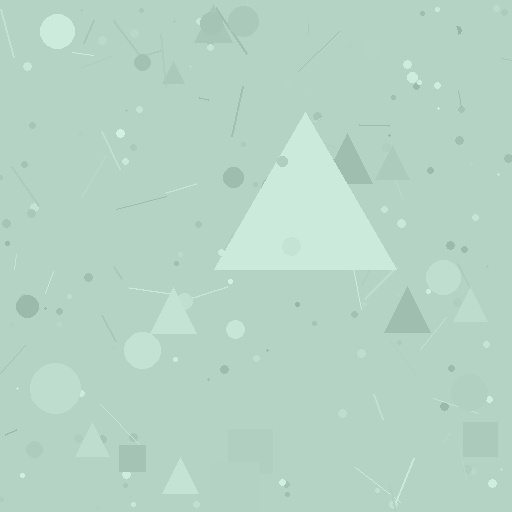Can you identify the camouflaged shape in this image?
The camouflaged shape is a triangle.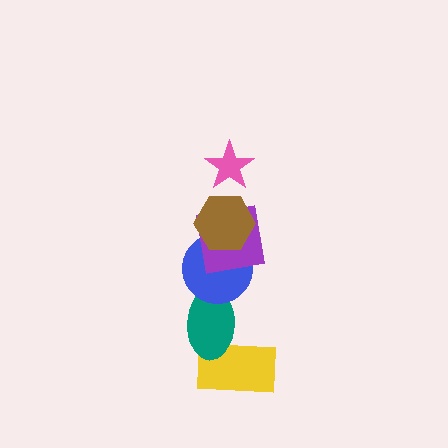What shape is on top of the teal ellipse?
The blue circle is on top of the teal ellipse.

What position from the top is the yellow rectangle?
The yellow rectangle is 6th from the top.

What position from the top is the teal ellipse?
The teal ellipse is 5th from the top.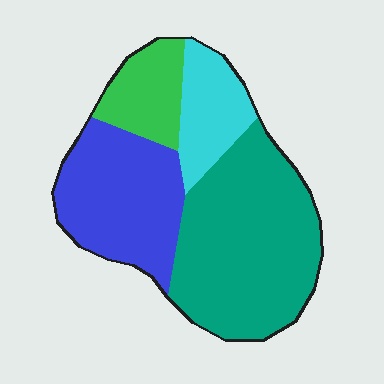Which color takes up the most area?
Teal, at roughly 45%.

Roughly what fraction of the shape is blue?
Blue takes up about one quarter (1/4) of the shape.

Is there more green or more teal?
Teal.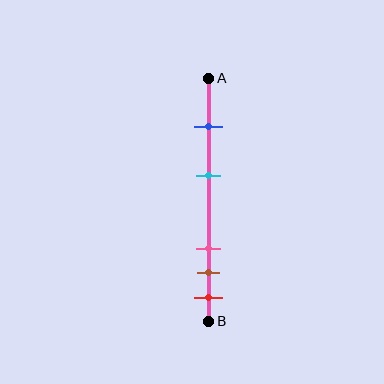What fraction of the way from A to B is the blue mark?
The blue mark is approximately 20% (0.2) of the way from A to B.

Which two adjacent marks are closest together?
The brown and red marks are the closest adjacent pair.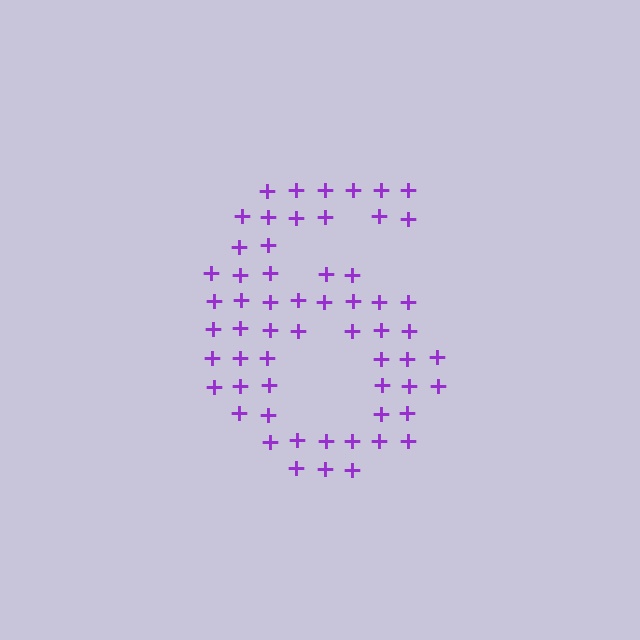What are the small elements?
The small elements are plus signs.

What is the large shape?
The large shape is the digit 6.